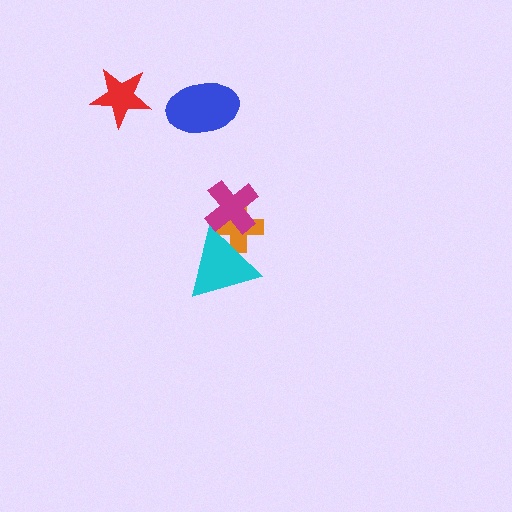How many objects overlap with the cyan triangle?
2 objects overlap with the cyan triangle.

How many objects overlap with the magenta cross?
2 objects overlap with the magenta cross.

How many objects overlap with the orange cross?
2 objects overlap with the orange cross.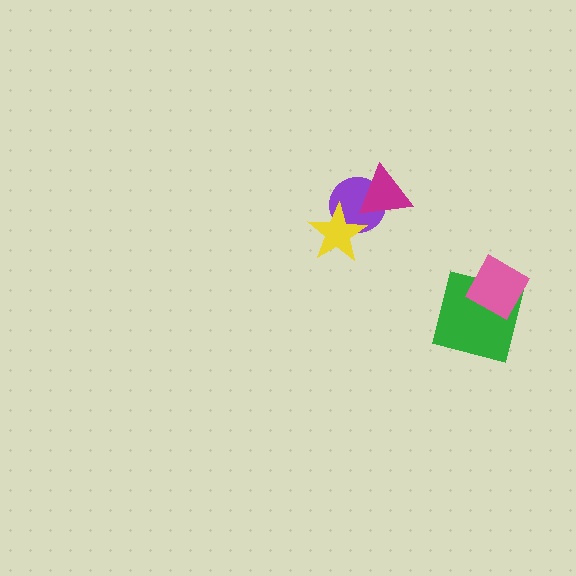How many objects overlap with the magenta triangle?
1 object overlaps with the magenta triangle.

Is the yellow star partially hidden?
No, no other shape covers it.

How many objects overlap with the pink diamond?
1 object overlaps with the pink diamond.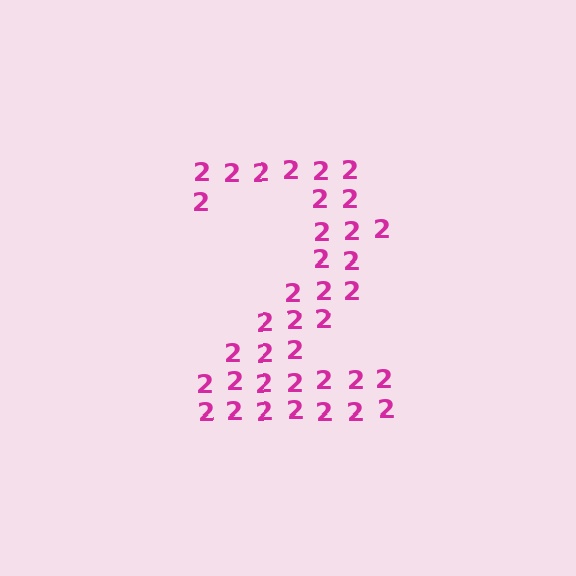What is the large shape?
The large shape is the digit 2.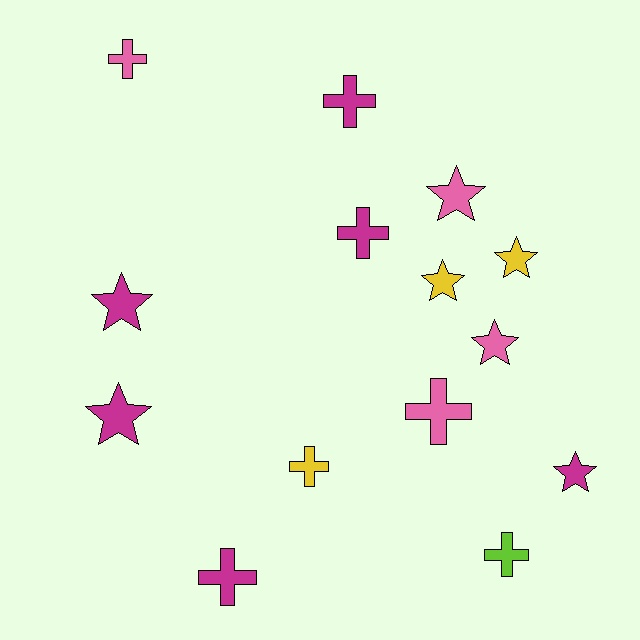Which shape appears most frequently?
Star, with 7 objects.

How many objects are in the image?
There are 14 objects.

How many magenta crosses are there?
There are 3 magenta crosses.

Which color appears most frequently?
Magenta, with 6 objects.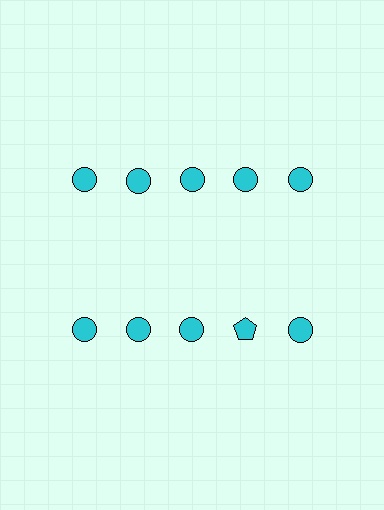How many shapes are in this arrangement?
There are 10 shapes arranged in a grid pattern.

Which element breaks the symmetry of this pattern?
The cyan pentagon in the second row, second from right column breaks the symmetry. All other shapes are cyan circles.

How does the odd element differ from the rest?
It has a different shape: pentagon instead of circle.